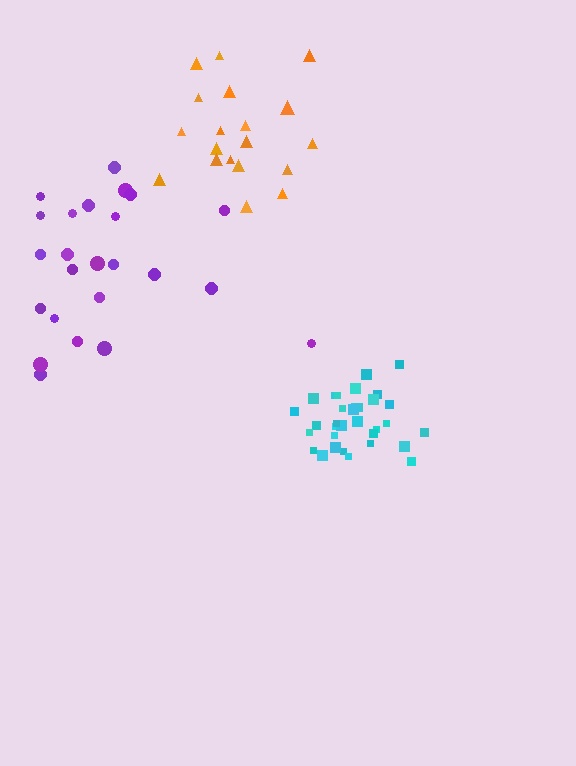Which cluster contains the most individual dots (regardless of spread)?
Cyan (33).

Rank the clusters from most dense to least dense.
cyan, orange, purple.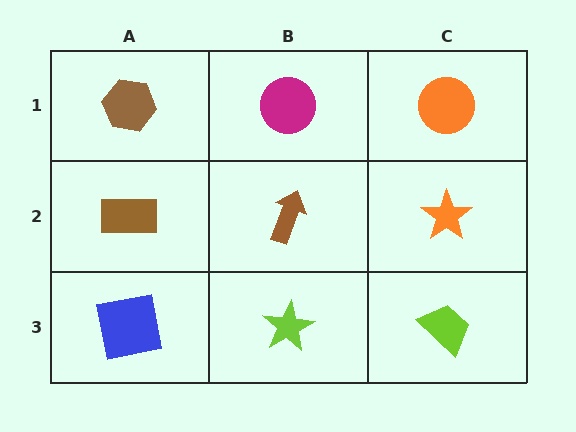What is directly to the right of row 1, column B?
An orange circle.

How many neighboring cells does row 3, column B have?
3.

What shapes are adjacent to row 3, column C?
An orange star (row 2, column C), a lime star (row 3, column B).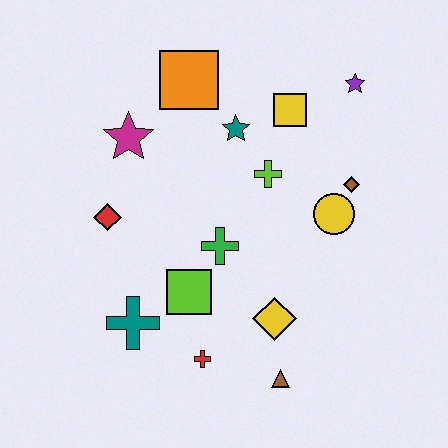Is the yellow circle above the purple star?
No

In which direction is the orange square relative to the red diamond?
The orange square is above the red diamond.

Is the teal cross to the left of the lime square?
Yes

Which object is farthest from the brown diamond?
The teal cross is farthest from the brown diamond.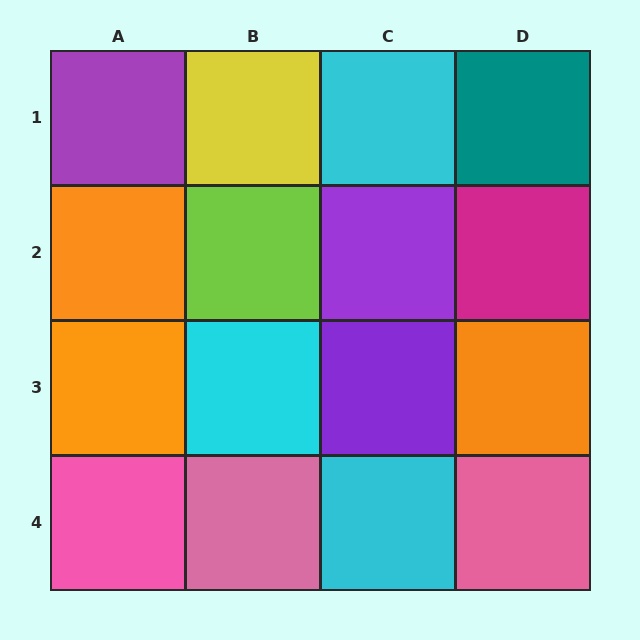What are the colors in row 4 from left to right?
Pink, pink, cyan, pink.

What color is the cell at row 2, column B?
Lime.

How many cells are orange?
3 cells are orange.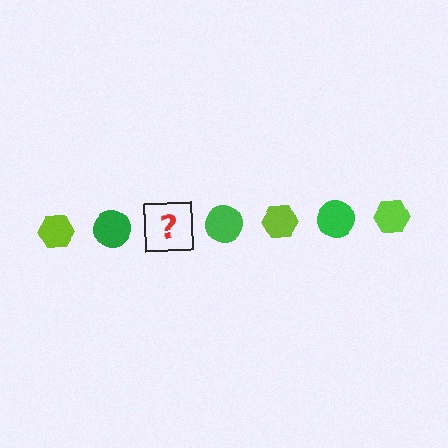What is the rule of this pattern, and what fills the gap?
The rule is that the pattern alternates between lime hexagon and green circle. The gap should be filled with a lime hexagon.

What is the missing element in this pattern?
The missing element is a lime hexagon.